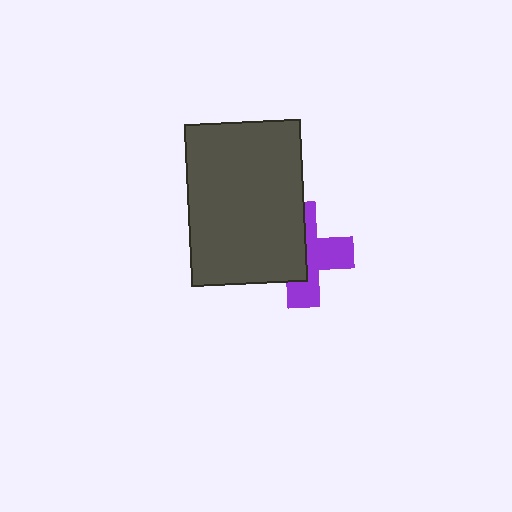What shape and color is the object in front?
The object in front is a dark gray rectangle.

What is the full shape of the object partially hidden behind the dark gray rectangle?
The partially hidden object is a purple cross.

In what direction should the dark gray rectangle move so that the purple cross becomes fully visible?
The dark gray rectangle should move left. That is the shortest direction to clear the overlap and leave the purple cross fully visible.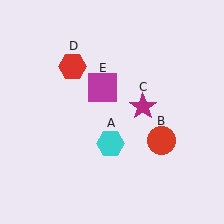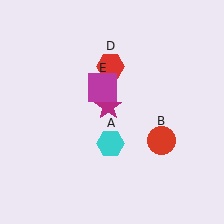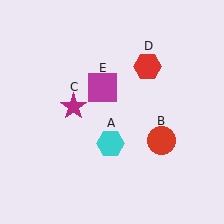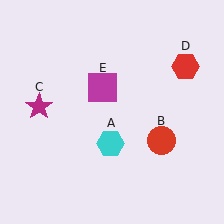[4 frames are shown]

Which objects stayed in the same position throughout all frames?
Cyan hexagon (object A) and red circle (object B) and magenta square (object E) remained stationary.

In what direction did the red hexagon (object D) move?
The red hexagon (object D) moved right.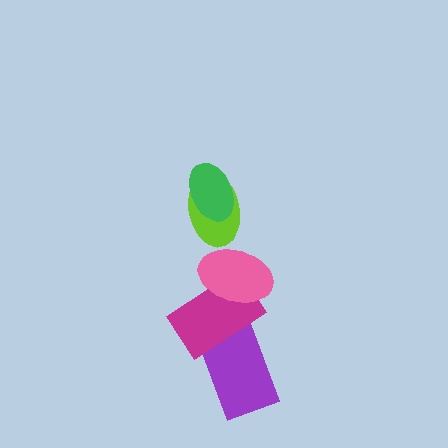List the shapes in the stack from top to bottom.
From top to bottom: the green ellipse, the lime ellipse, the pink ellipse, the magenta rectangle, the purple rectangle.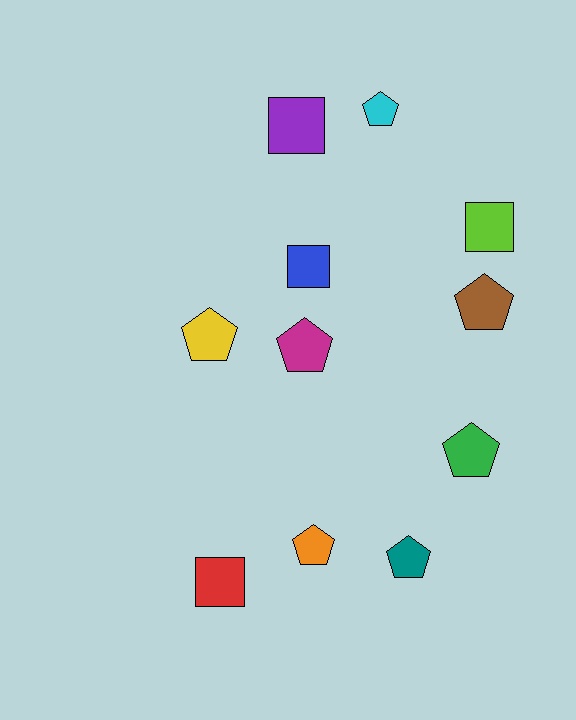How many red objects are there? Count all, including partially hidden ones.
There is 1 red object.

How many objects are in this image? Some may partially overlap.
There are 11 objects.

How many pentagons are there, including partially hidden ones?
There are 7 pentagons.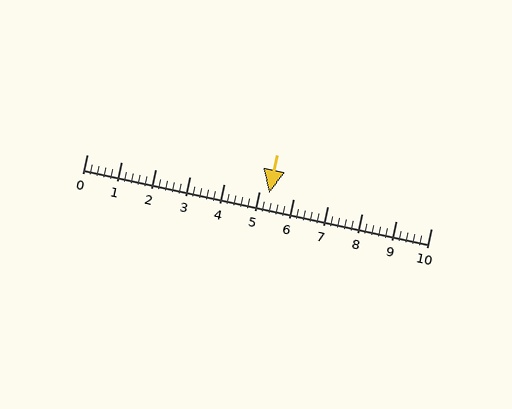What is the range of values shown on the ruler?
The ruler shows values from 0 to 10.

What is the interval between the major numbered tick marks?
The major tick marks are spaced 1 units apart.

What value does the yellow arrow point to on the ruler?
The yellow arrow points to approximately 5.3.